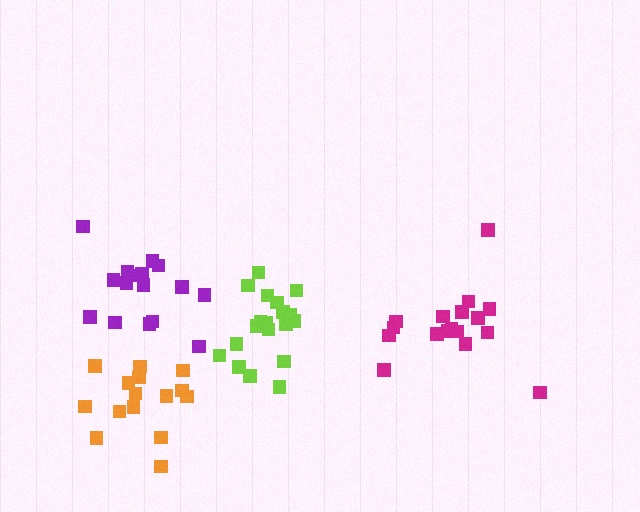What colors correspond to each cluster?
The clusters are colored: purple, magenta, lime, orange.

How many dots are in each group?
Group 1: 16 dots, Group 2: 17 dots, Group 3: 19 dots, Group 4: 15 dots (67 total).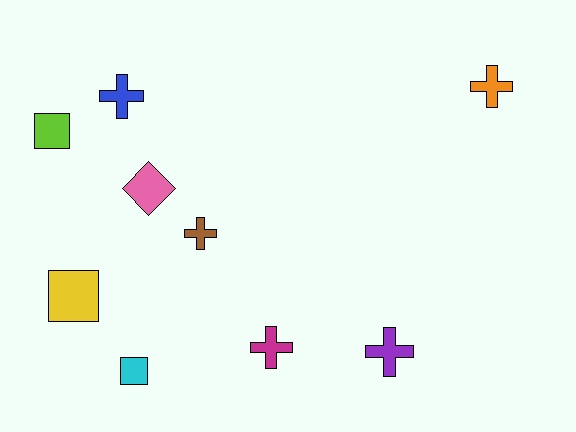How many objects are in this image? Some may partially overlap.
There are 9 objects.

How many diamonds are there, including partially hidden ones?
There is 1 diamond.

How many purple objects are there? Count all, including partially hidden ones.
There is 1 purple object.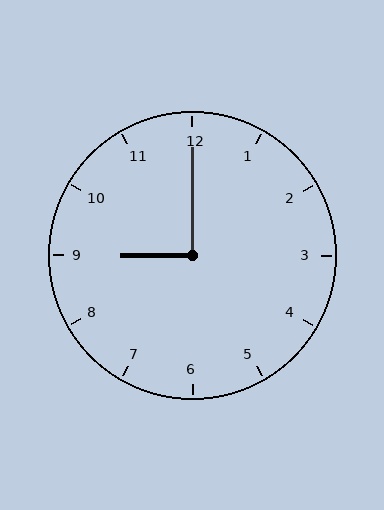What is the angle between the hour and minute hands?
Approximately 90 degrees.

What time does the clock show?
9:00.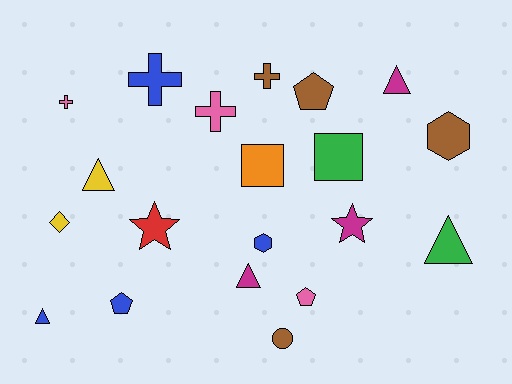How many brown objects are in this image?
There are 4 brown objects.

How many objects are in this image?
There are 20 objects.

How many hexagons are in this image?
There are 2 hexagons.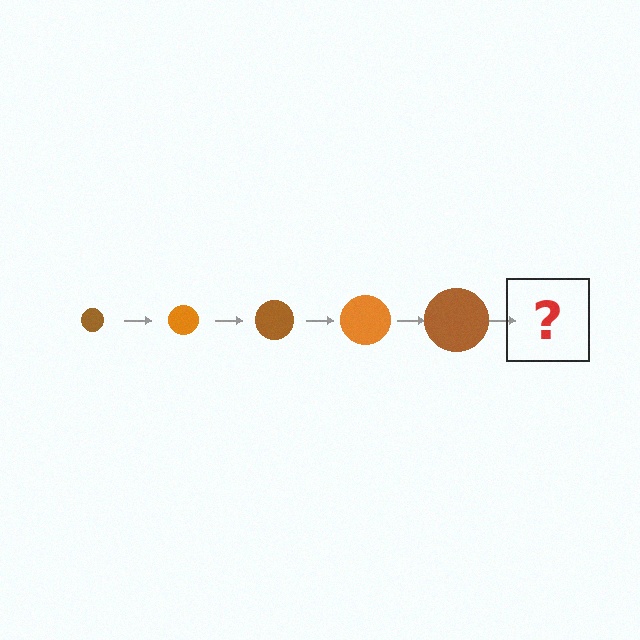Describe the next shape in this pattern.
It should be an orange circle, larger than the previous one.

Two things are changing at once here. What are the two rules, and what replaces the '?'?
The two rules are that the circle grows larger each step and the color cycles through brown and orange. The '?' should be an orange circle, larger than the previous one.